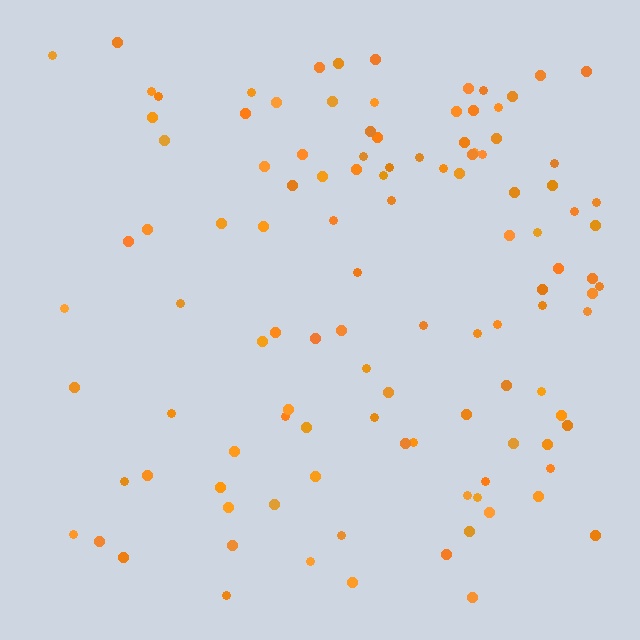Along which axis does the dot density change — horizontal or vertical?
Horizontal.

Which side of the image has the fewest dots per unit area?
The left.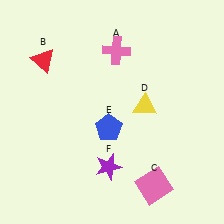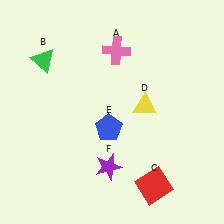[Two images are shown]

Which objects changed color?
B changed from red to green. C changed from pink to red.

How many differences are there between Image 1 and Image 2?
There are 2 differences between the two images.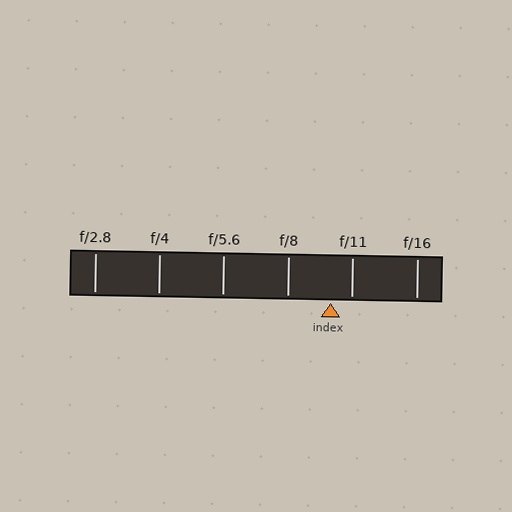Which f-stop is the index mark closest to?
The index mark is closest to f/11.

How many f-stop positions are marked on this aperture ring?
There are 6 f-stop positions marked.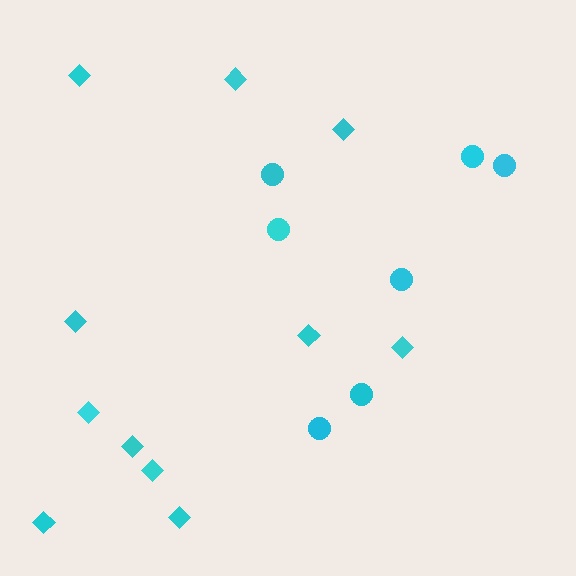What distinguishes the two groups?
There are 2 groups: one group of circles (7) and one group of diamonds (11).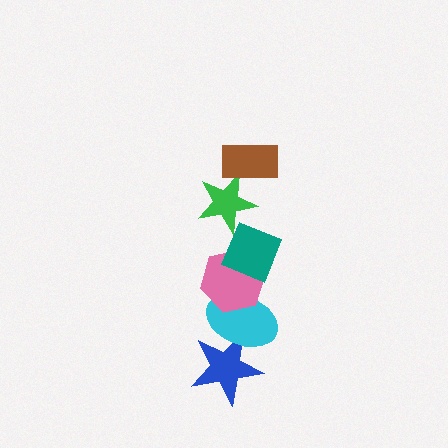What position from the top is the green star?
The green star is 2nd from the top.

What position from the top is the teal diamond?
The teal diamond is 3rd from the top.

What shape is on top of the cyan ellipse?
The pink hexagon is on top of the cyan ellipse.